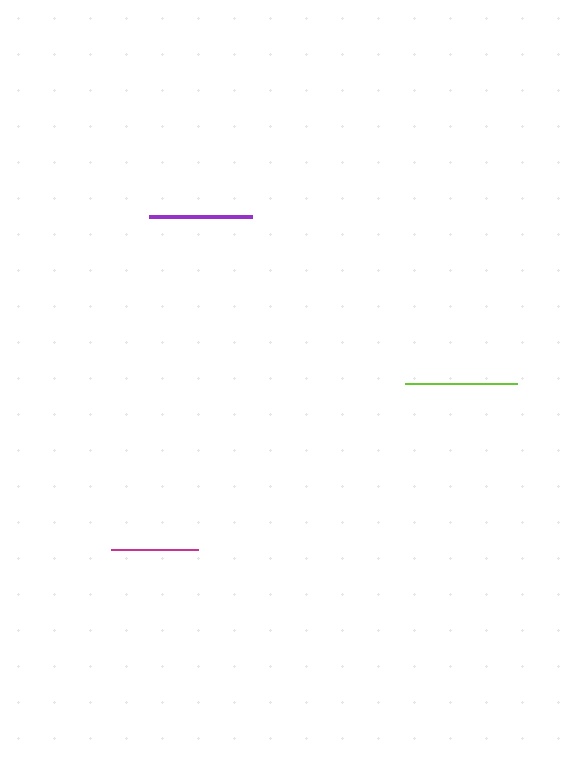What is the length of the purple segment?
The purple segment is approximately 104 pixels long.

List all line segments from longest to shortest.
From longest to shortest: lime, purple, magenta.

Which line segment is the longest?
The lime line is the longest at approximately 111 pixels.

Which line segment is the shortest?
The magenta line is the shortest at approximately 87 pixels.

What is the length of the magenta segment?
The magenta segment is approximately 87 pixels long.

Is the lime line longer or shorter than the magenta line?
The lime line is longer than the magenta line.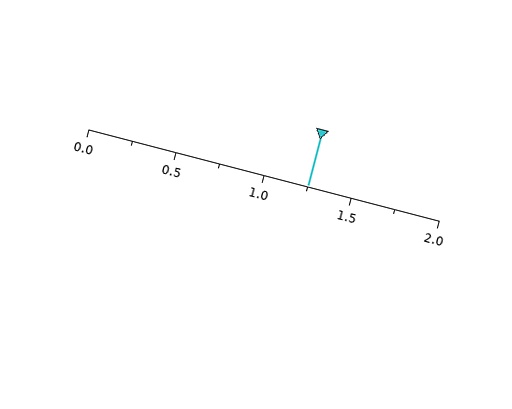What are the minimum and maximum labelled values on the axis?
The axis runs from 0.0 to 2.0.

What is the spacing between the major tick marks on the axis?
The major ticks are spaced 0.5 apart.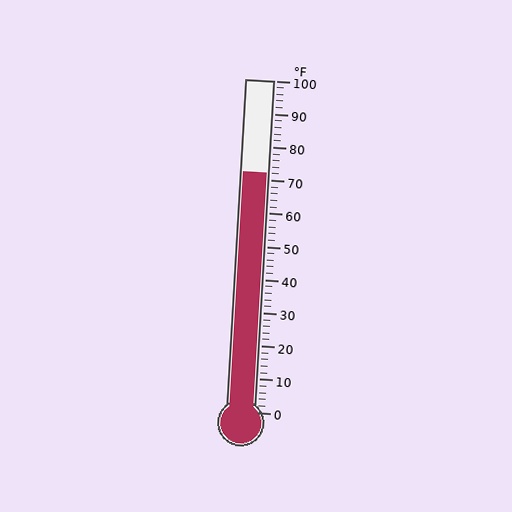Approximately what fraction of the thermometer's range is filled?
The thermometer is filled to approximately 70% of its range.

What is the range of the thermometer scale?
The thermometer scale ranges from 0°F to 100°F.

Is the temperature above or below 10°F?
The temperature is above 10°F.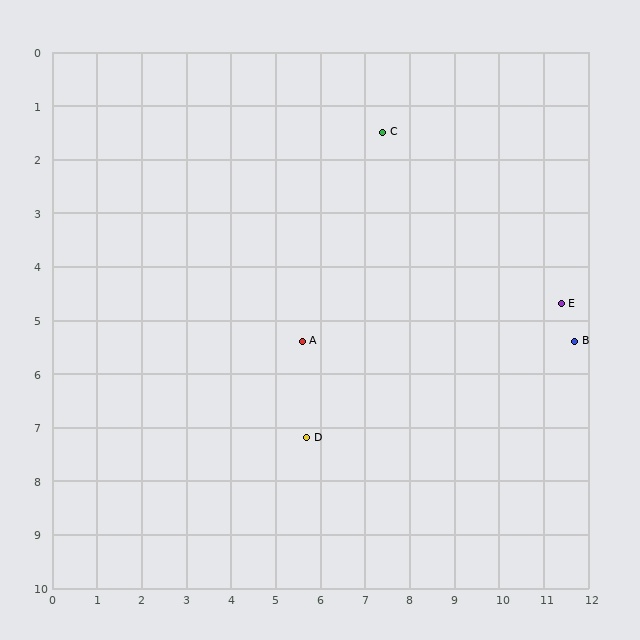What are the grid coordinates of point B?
Point B is at approximately (11.7, 5.4).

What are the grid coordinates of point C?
Point C is at approximately (7.4, 1.5).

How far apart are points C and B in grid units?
Points C and B are about 5.8 grid units apart.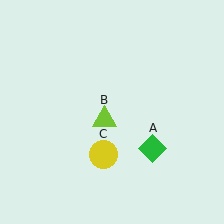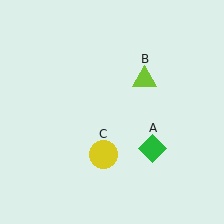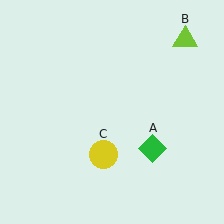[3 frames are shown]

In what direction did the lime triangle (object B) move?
The lime triangle (object B) moved up and to the right.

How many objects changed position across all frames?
1 object changed position: lime triangle (object B).